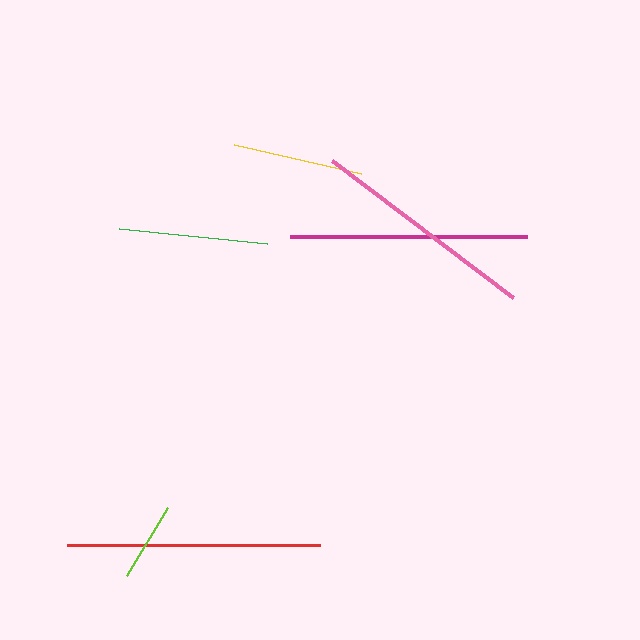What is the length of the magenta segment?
The magenta segment is approximately 236 pixels long.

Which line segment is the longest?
The red line is the longest at approximately 253 pixels.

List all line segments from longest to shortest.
From longest to shortest: red, magenta, pink, green, yellow, lime.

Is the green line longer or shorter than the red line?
The red line is longer than the green line.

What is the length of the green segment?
The green segment is approximately 148 pixels long.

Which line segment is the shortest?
The lime line is the shortest at approximately 79 pixels.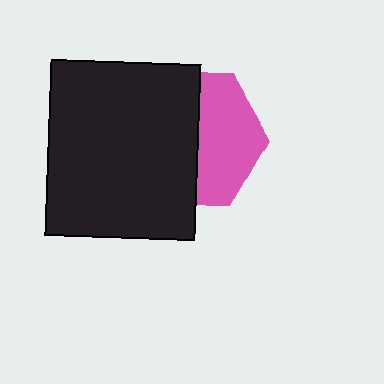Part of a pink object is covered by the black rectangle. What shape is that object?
It is a hexagon.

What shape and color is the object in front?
The object in front is a black rectangle.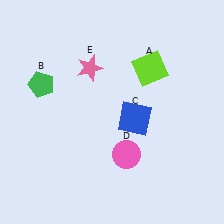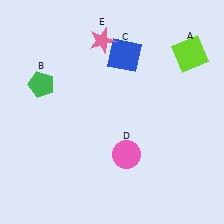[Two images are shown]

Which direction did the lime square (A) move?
The lime square (A) moved right.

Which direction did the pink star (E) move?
The pink star (E) moved up.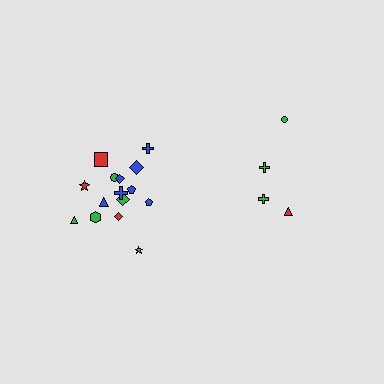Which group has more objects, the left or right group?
The left group.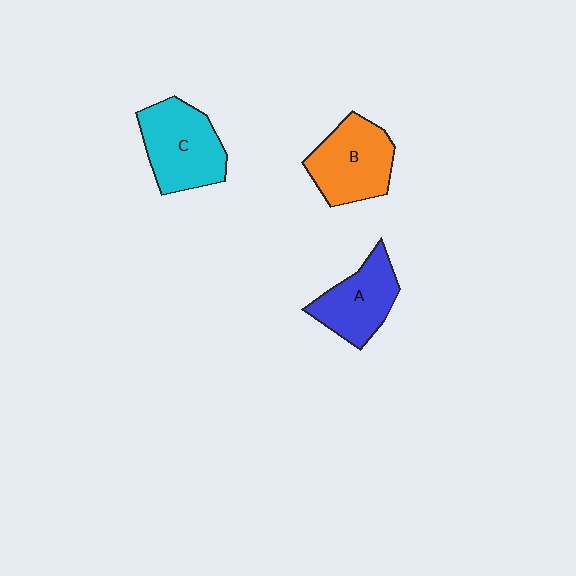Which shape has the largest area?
Shape C (cyan).